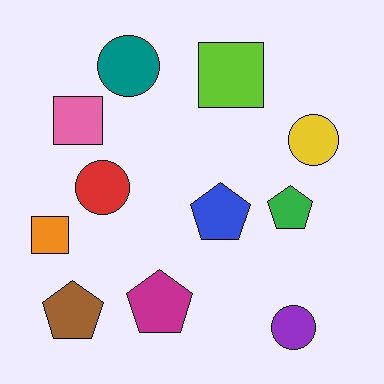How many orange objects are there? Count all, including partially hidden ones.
There is 1 orange object.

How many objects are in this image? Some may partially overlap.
There are 11 objects.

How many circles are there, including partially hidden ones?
There are 4 circles.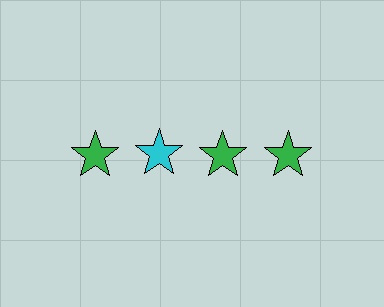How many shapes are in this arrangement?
There are 4 shapes arranged in a grid pattern.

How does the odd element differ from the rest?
It has a different color: cyan instead of green.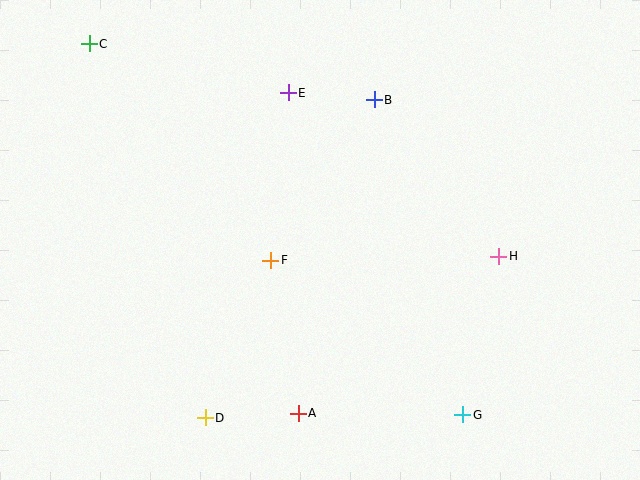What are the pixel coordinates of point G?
Point G is at (463, 415).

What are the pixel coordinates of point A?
Point A is at (298, 413).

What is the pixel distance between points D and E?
The distance between D and E is 335 pixels.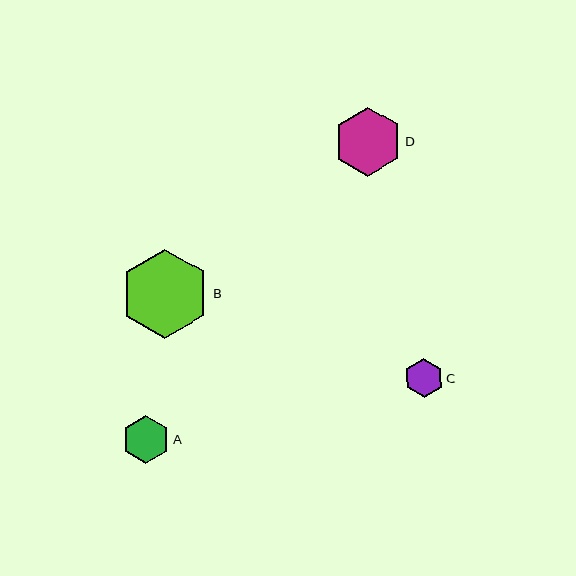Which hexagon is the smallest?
Hexagon C is the smallest with a size of approximately 39 pixels.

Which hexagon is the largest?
Hexagon B is the largest with a size of approximately 90 pixels.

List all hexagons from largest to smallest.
From largest to smallest: B, D, A, C.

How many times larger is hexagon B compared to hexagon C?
Hexagon B is approximately 2.3 times the size of hexagon C.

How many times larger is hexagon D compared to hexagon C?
Hexagon D is approximately 1.7 times the size of hexagon C.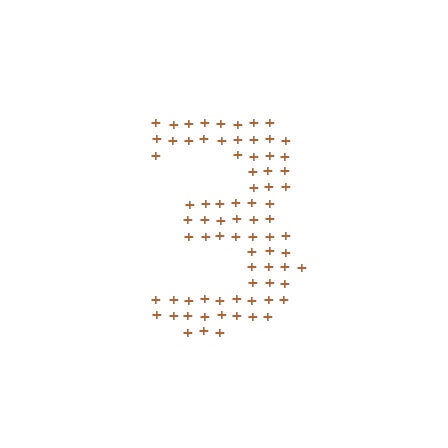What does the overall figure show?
The overall figure shows the digit 3.